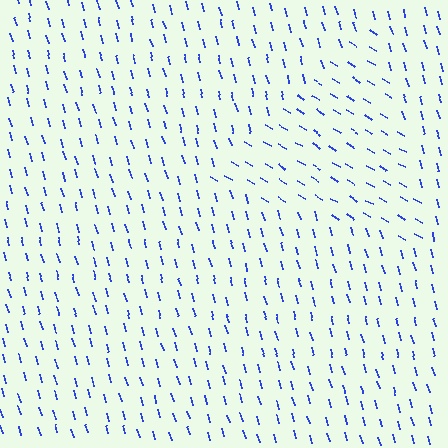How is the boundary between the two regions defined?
The boundary is defined purely by a change in line orientation (approximately 45 degrees difference). All lines are the same color and thickness.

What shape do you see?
I see a triangle.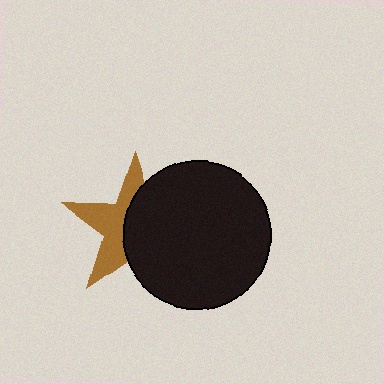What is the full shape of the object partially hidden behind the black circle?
The partially hidden object is a brown star.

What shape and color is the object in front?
The object in front is a black circle.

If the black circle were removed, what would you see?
You would see the complete brown star.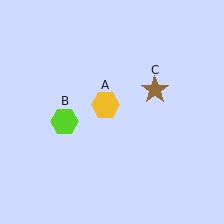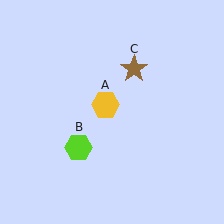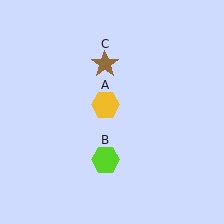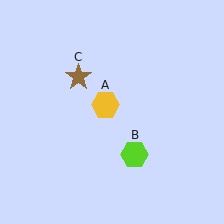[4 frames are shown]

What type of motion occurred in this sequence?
The lime hexagon (object B), brown star (object C) rotated counterclockwise around the center of the scene.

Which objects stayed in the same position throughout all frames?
Yellow hexagon (object A) remained stationary.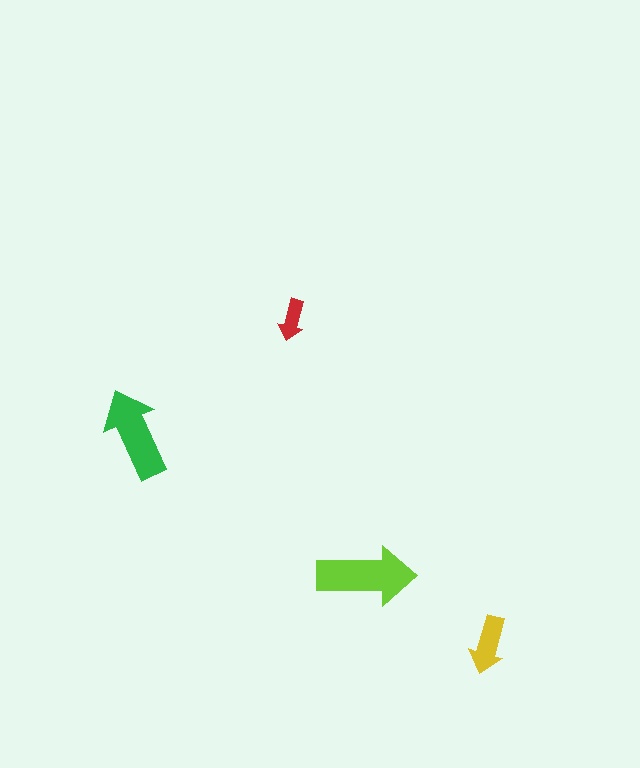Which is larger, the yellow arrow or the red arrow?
The yellow one.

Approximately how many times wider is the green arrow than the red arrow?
About 2 times wider.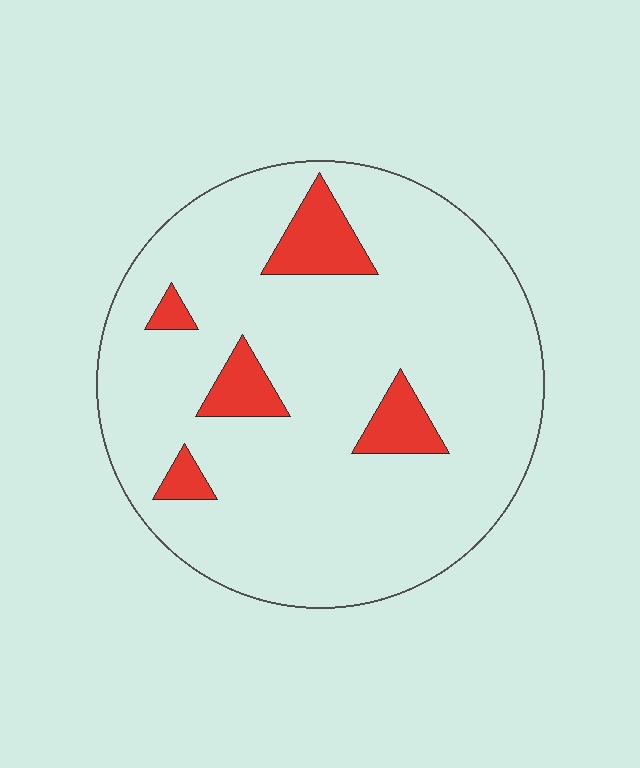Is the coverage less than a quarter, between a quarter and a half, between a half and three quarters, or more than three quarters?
Less than a quarter.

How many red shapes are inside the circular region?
5.